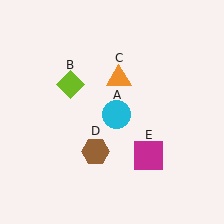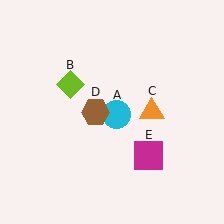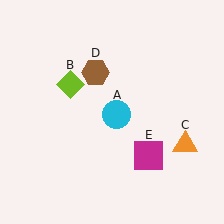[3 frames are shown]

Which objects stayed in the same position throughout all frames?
Cyan circle (object A) and lime diamond (object B) and magenta square (object E) remained stationary.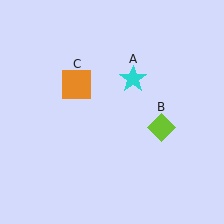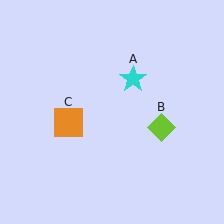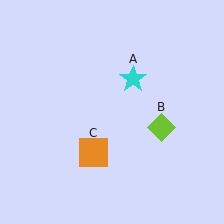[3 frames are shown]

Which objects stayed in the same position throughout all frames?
Cyan star (object A) and lime diamond (object B) remained stationary.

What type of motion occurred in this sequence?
The orange square (object C) rotated counterclockwise around the center of the scene.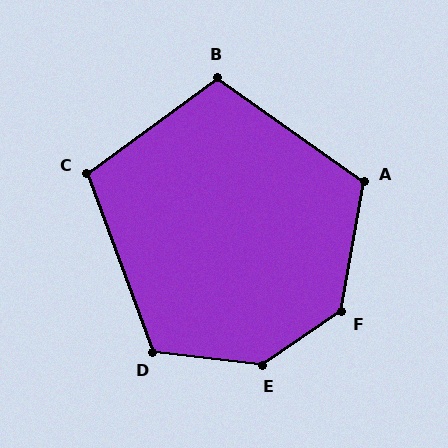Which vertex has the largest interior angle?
E, at approximately 139 degrees.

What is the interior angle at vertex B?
Approximately 109 degrees (obtuse).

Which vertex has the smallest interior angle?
C, at approximately 106 degrees.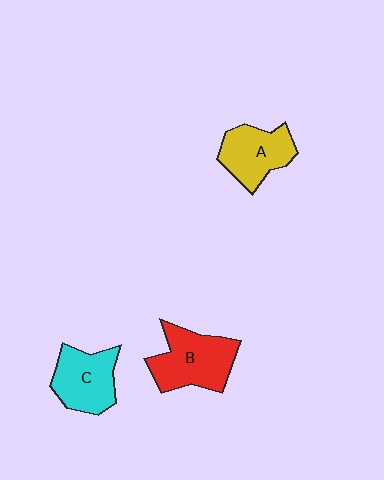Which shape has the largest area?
Shape B (red).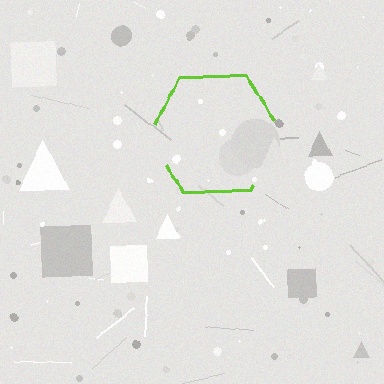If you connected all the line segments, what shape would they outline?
They would outline a hexagon.